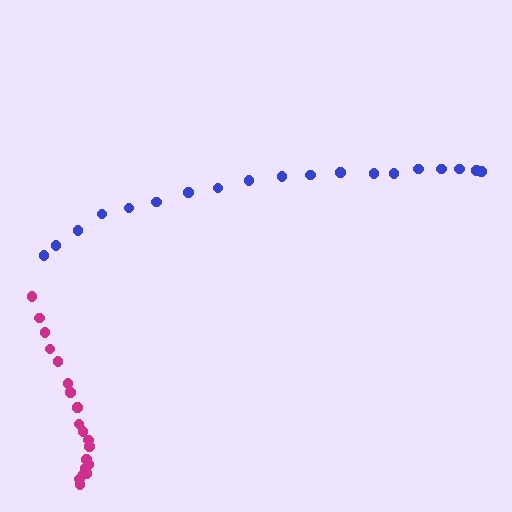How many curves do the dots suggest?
There are 2 distinct paths.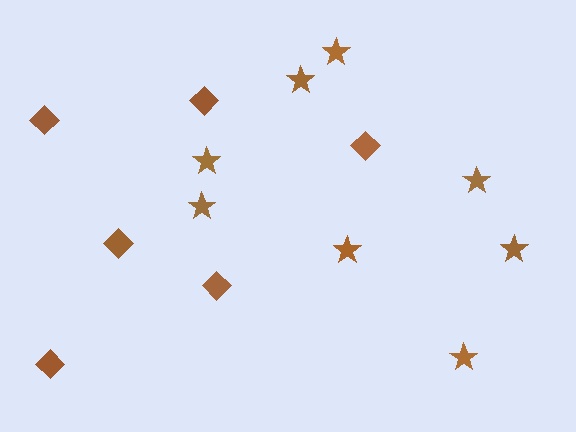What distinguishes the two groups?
There are 2 groups: one group of diamonds (6) and one group of stars (8).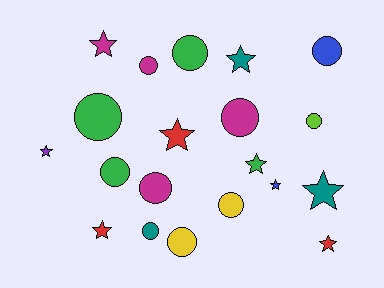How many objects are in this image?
There are 20 objects.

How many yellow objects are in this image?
There are 2 yellow objects.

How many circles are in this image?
There are 11 circles.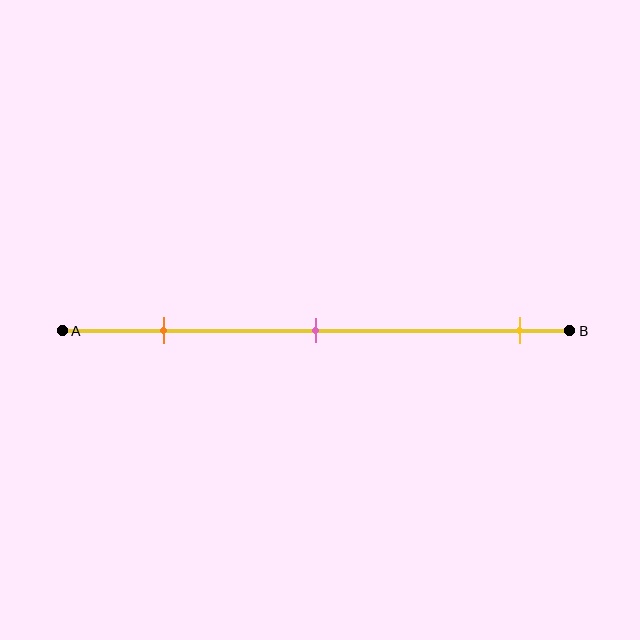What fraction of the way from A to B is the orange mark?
The orange mark is approximately 20% (0.2) of the way from A to B.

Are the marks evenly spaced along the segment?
No, the marks are not evenly spaced.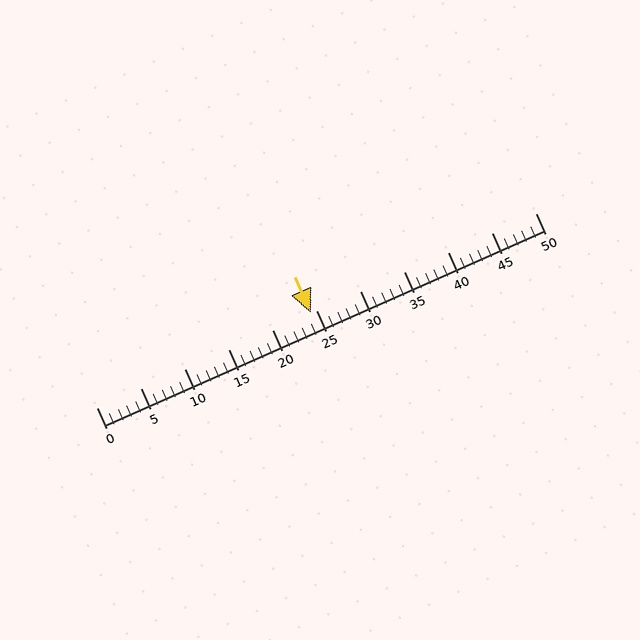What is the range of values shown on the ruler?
The ruler shows values from 0 to 50.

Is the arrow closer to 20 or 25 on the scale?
The arrow is closer to 25.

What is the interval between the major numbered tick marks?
The major tick marks are spaced 5 units apart.